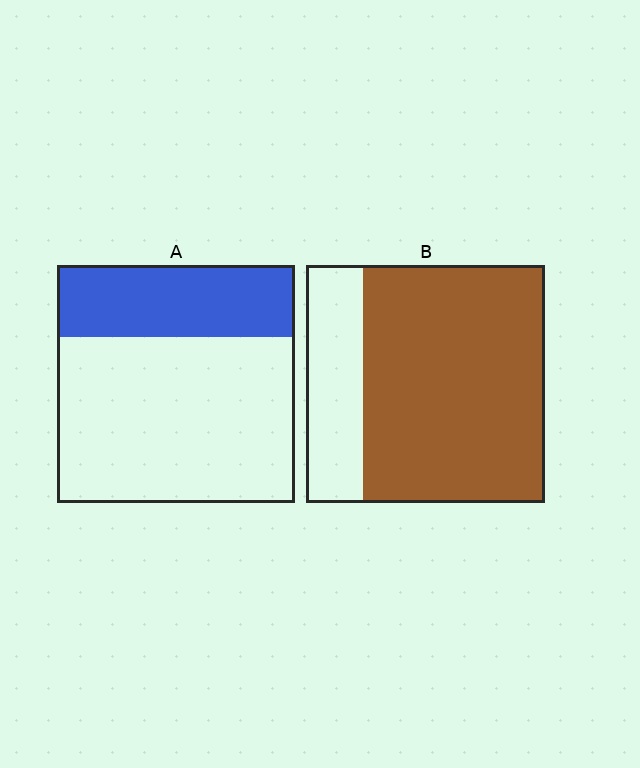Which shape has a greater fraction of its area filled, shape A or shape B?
Shape B.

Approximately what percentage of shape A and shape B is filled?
A is approximately 30% and B is approximately 75%.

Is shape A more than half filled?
No.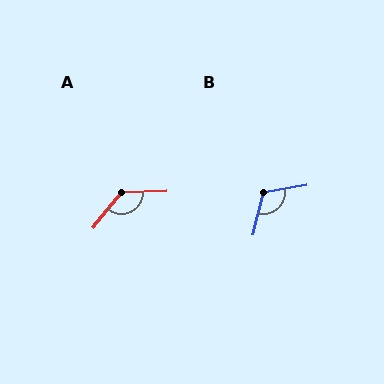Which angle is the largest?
A, at approximately 131 degrees.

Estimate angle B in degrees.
Approximately 114 degrees.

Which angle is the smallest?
B, at approximately 114 degrees.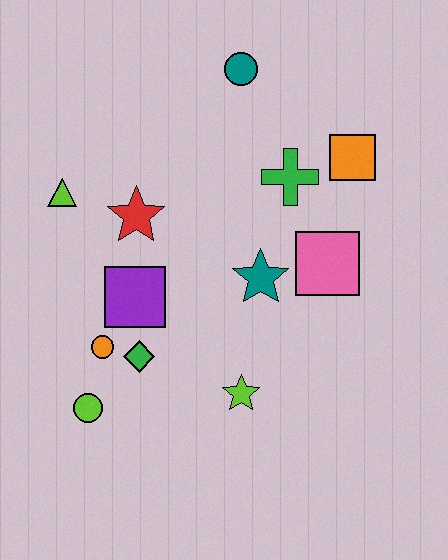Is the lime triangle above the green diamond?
Yes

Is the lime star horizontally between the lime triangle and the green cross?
Yes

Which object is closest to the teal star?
The pink square is closest to the teal star.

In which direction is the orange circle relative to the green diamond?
The orange circle is to the left of the green diamond.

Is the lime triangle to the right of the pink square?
No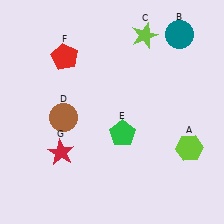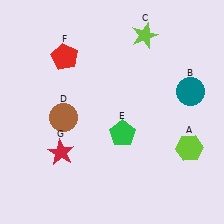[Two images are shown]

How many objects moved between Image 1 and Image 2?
1 object moved between the two images.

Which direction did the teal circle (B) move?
The teal circle (B) moved down.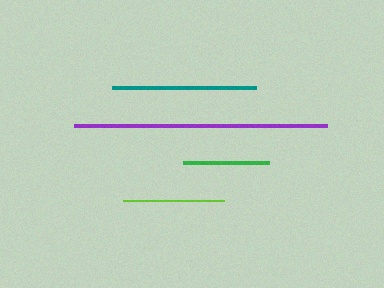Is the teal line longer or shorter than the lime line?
The teal line is longer than the lime line.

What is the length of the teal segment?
The teal segment is approximately 144 pixels long.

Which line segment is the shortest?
The green line is the shortest at approximately 86 pixels.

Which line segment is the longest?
The purple line is the longest at approximately 253 pixels.